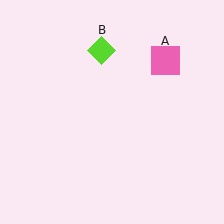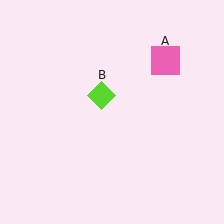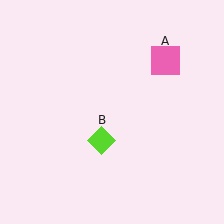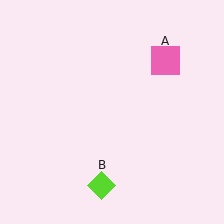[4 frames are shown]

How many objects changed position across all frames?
1 object changed position: lime diamond (object B).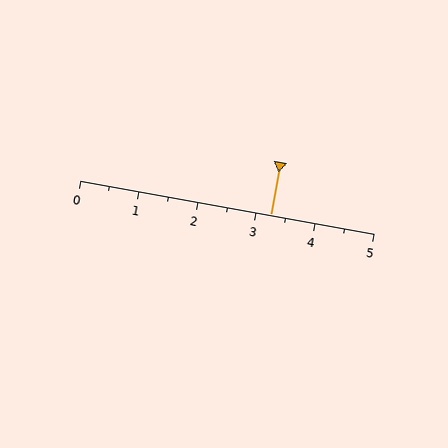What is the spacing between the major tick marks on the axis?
The major ticks are spaced 1 apart.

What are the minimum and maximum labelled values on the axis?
The axis runs from 0 to 5.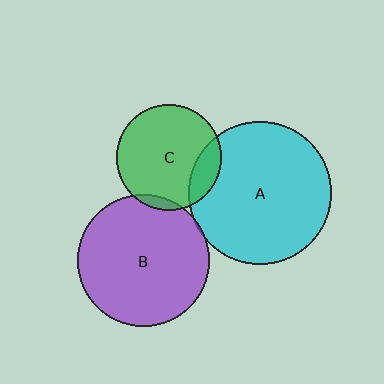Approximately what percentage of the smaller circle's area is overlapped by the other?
Approximately 15%.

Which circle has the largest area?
Circle A (cyan).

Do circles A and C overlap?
Yes.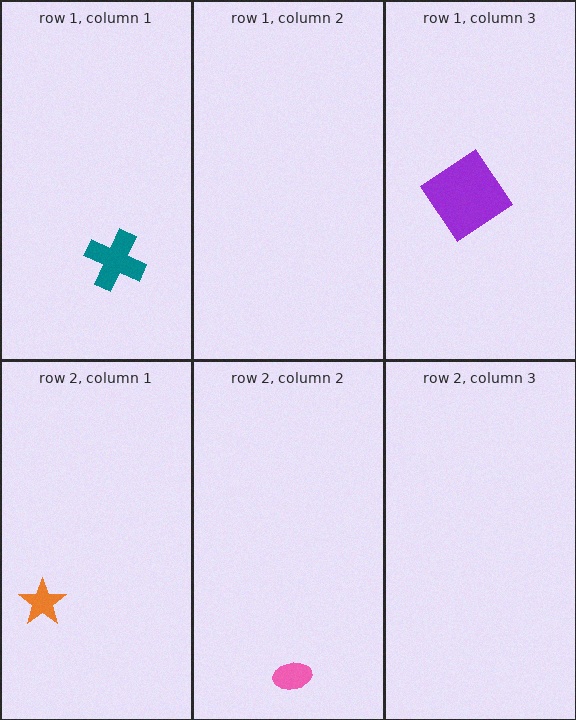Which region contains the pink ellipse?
The row 2, column 2 region.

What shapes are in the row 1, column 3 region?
The purple diamond.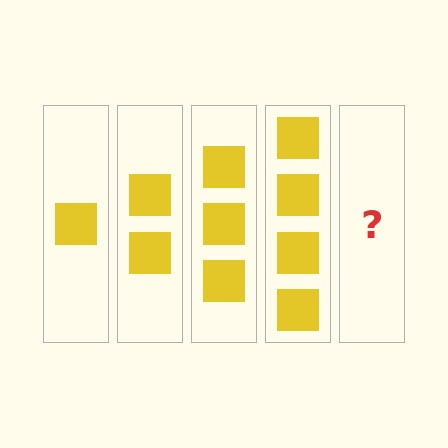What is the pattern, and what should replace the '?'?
The pattern is that each step adds one more square. The '?' should be 5 squares.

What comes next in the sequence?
The next element should be 5 squares.